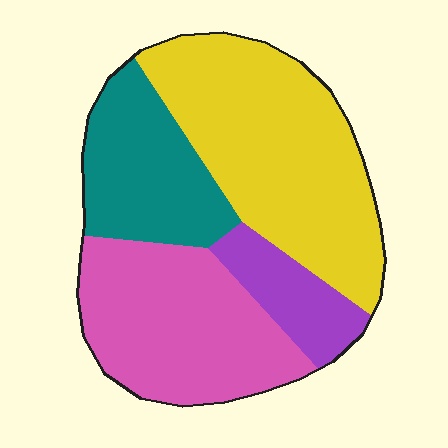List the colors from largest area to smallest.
From largest to smallest: yellow, pink, teal, purple.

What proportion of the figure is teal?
Teal covers roughly 20% of the figure.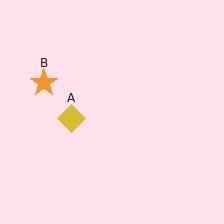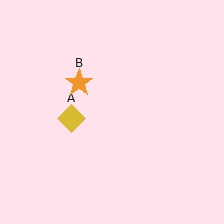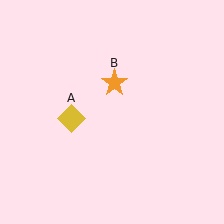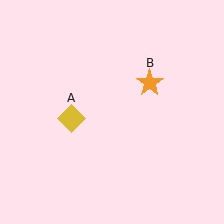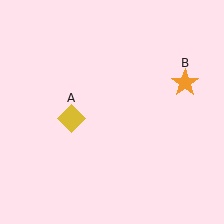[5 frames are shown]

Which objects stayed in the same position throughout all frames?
Yellow diamond (object A) remained stationary.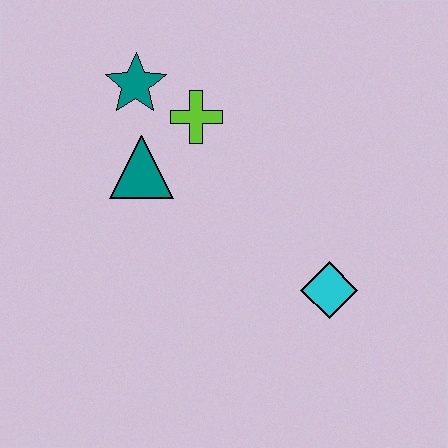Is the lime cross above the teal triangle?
Yes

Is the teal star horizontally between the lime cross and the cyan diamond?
No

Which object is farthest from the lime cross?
The cyan diamond is farthest from the lime cross.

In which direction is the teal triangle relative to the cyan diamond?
The teal triangle is to the left of the cyan diamond.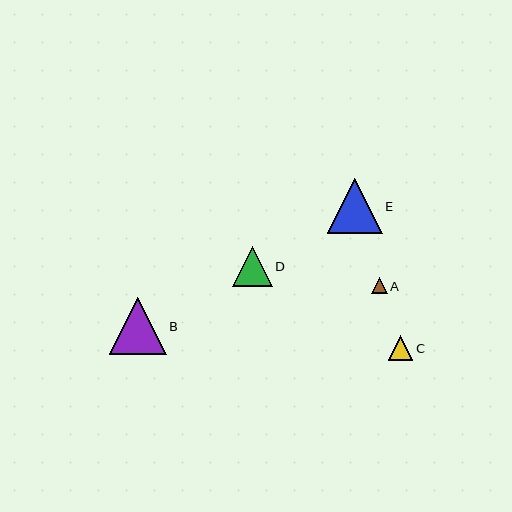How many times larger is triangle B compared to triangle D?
Triangle B is approximately 1.4 times the size of triangle D.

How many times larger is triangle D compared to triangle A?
Triangle D is approximately 2.5 times the size of triangle A.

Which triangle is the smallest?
Triangle A is the smallest with a size of approximately 16 pixels.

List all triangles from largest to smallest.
From largest to smallest: B, E, D, C, A.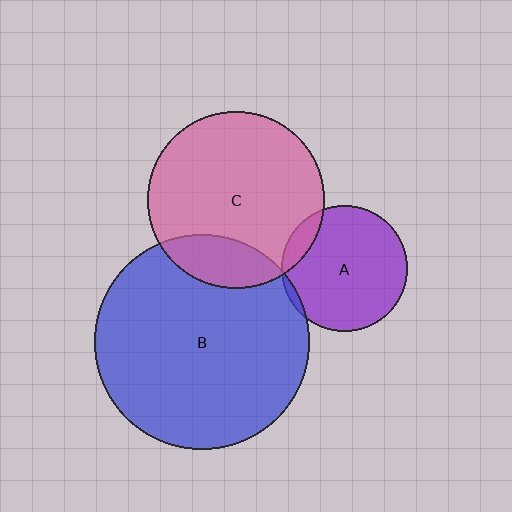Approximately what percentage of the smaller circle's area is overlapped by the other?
Approximately 10%.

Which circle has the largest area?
Circle B (blue).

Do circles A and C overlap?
Yes.